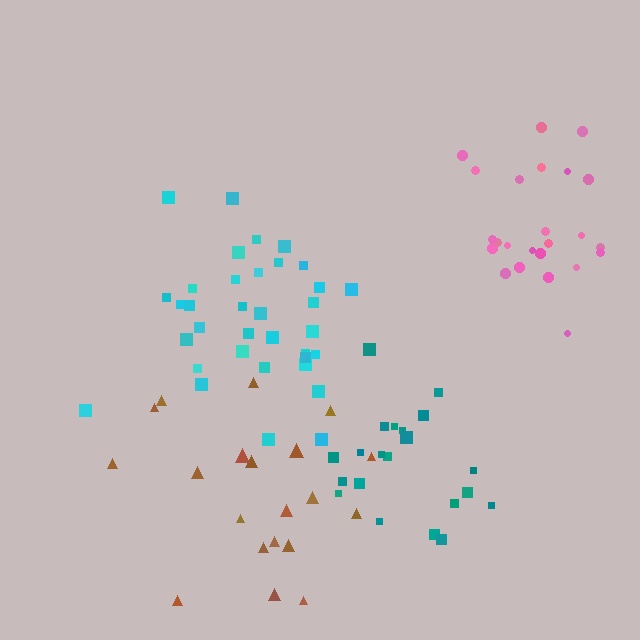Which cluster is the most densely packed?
Cyan.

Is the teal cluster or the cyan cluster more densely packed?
Cyan.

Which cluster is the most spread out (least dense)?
Brown.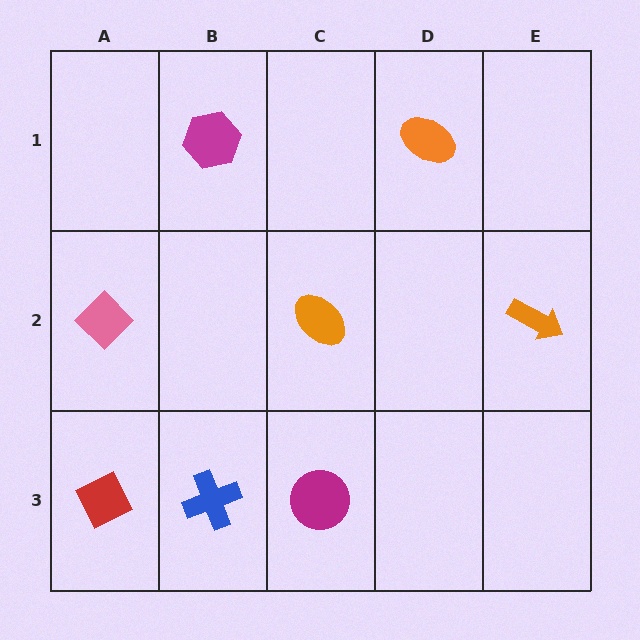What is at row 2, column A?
A pink diamond.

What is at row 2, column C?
An orange ellipse.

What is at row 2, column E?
An orange arrow.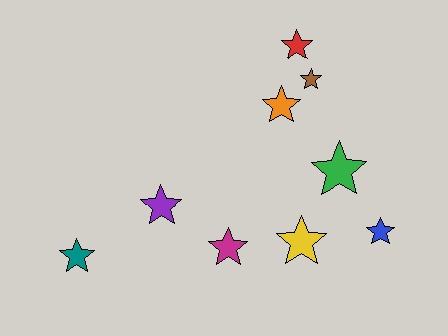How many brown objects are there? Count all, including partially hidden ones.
There is 1 brown object.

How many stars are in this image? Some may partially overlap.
There are 9 stars.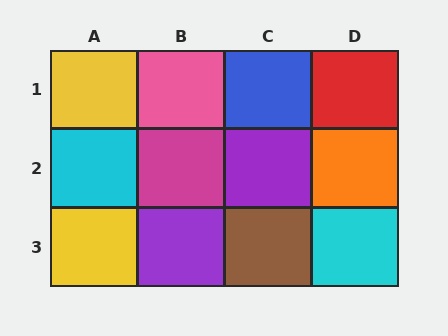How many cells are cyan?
2 cells are cyan.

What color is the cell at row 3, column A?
Yellow.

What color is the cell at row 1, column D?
Red.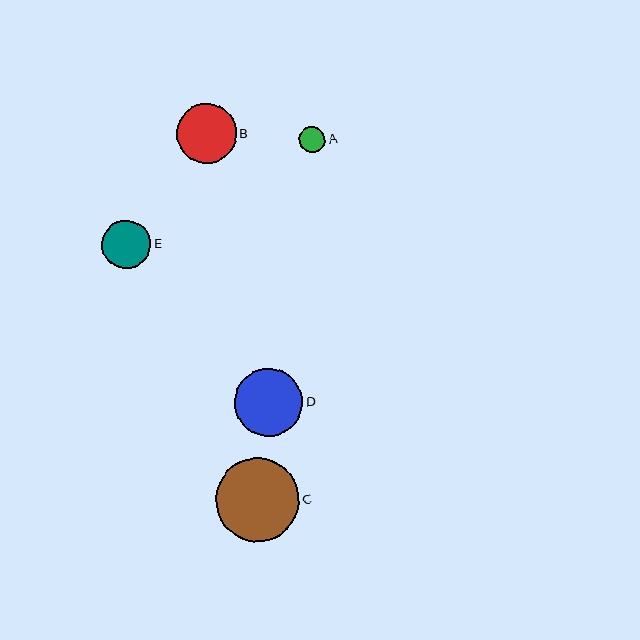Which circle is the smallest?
Circle A is the smallest with a size of approximately 26 pixels.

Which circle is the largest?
Circle C is the largest with a size of approximately 84 pixels.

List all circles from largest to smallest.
From largest to smallest: C, D, B, E, A.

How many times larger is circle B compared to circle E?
Circle B is approximately 1.2 times the size of circle E.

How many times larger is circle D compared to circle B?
Circle D is approximately 1.1 times the size of circle B.